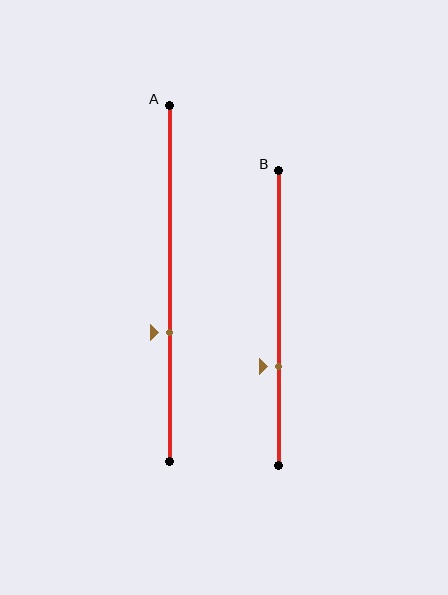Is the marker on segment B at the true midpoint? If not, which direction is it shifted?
No, the marker on segment B is shifted downward by about 16% of the segment length.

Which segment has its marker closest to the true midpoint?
Segment A has its marker closest to the true midpoint.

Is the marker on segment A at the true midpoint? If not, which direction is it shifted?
No, the marker on segment A is shifted downward by about 14% of the segment length.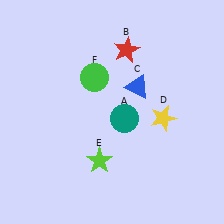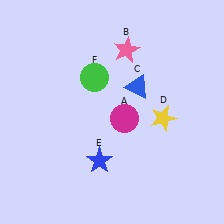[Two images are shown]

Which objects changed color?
A changed from teal to magenta. B changed from red to pink. E changed from lime to blue.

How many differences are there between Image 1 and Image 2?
There are 3 differences between the two images.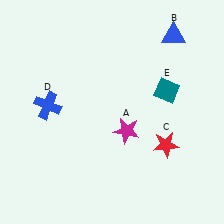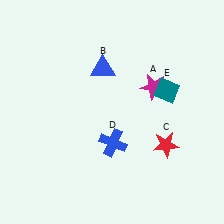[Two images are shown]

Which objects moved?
The objects that moved are: the magenta star (A), the blue triangle (B), the blue cross (D).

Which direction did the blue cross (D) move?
The blue cross (D) moved right.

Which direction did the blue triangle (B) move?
The blue triangle (B) moved left.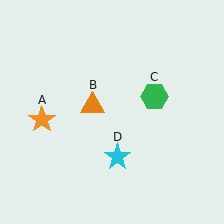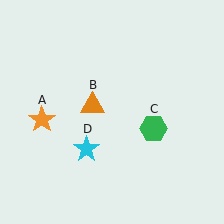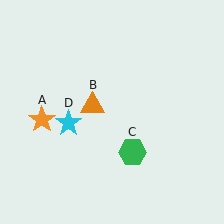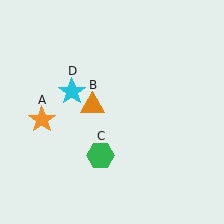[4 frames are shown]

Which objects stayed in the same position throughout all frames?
Orange star (object A) and orange triangle (object B) remained stationary.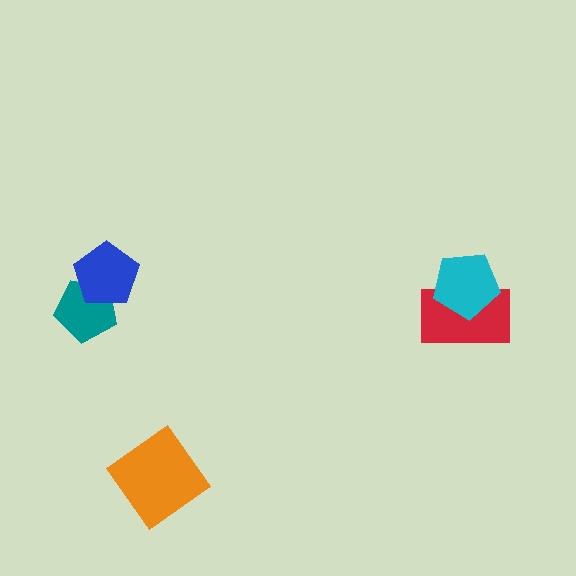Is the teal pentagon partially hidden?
Yes, it is partially covered by another shape.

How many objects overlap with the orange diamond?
0 objects overlap with the orange diamond.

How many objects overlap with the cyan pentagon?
1 object overlaps with the cyan pentagon.